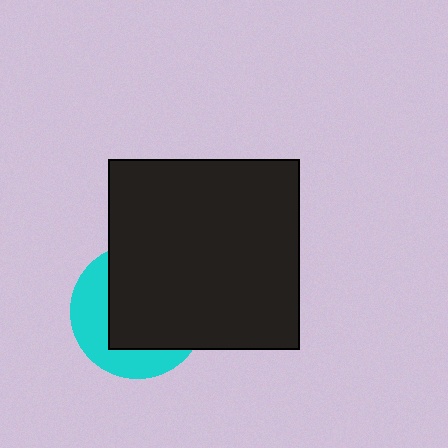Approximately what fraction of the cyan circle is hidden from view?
Roughly 64% of the cyan circle is hidden behind the black square.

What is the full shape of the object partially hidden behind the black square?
The partially hidden object is a cyan circle.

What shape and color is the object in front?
The object in front is a black square.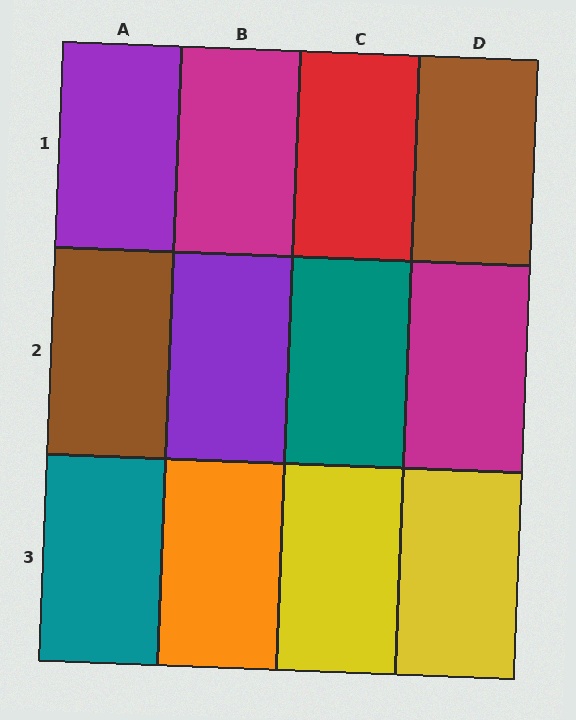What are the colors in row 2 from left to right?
Brown, purple, teal, magenta.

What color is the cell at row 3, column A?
Teal.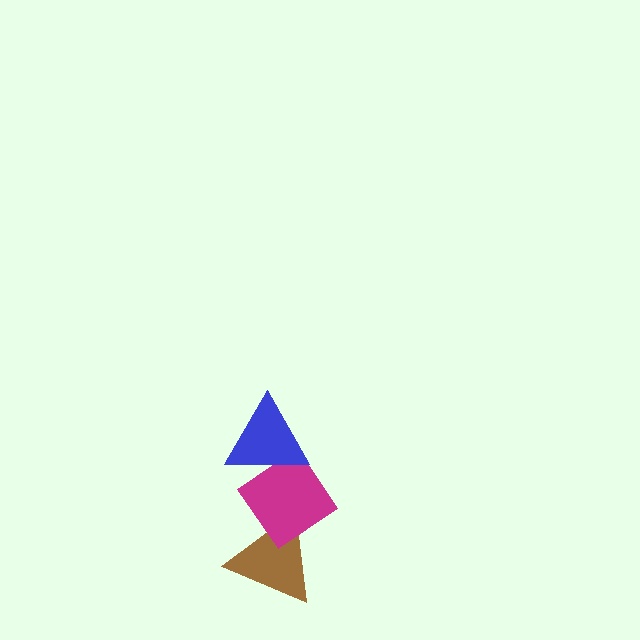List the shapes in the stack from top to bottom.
From top to bottom: the blue triangle, the magenta diamond, the brown triangle.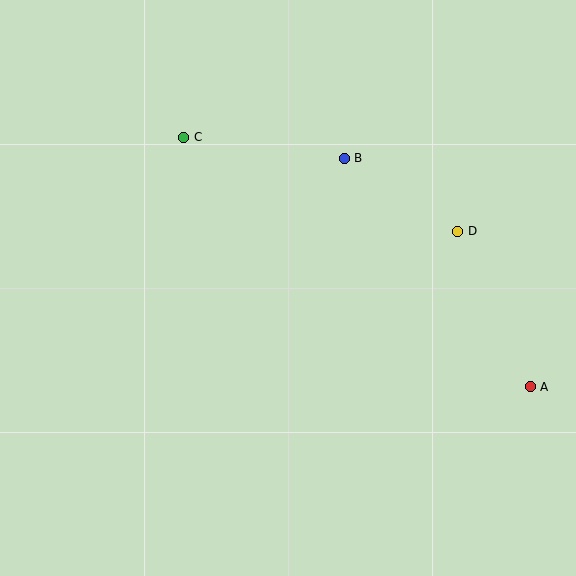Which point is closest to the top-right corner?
Point D is closest to the top-right corner.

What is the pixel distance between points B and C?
The distance between B and C is 162 pixels.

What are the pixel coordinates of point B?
Point B is at (344, 158).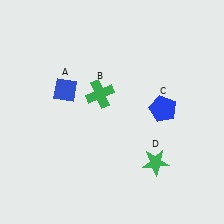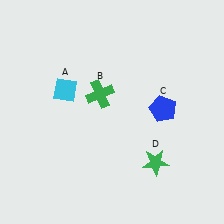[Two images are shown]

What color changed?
The diamond (A) changed from blue in Image 1 to cyan in Image 2.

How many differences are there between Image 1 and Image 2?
There is 1 difference between the two images.